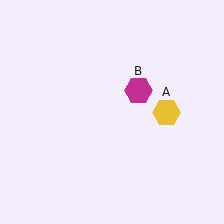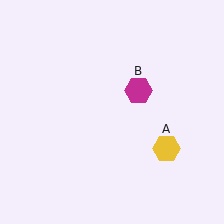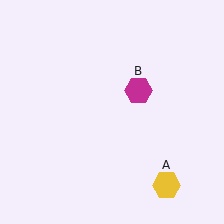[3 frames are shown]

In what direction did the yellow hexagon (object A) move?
The yellow hexagon (object A) moved down.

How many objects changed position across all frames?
1 object changed position: yellow hexagon (object A).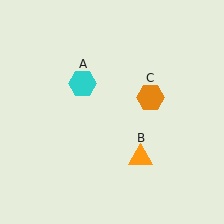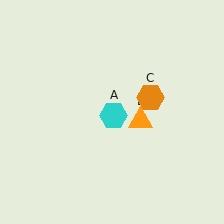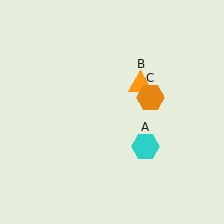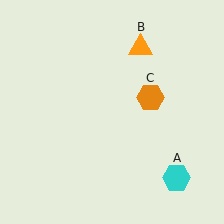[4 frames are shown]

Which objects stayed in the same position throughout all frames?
Orange hexagon (object C) remained stationary.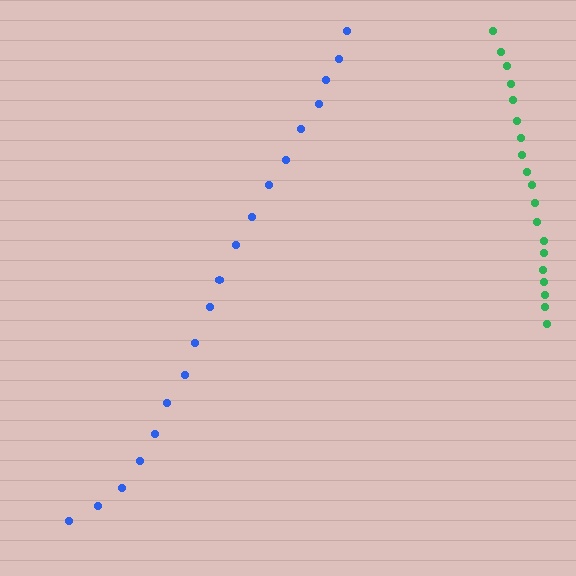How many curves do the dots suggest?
There are 2 distinct paths.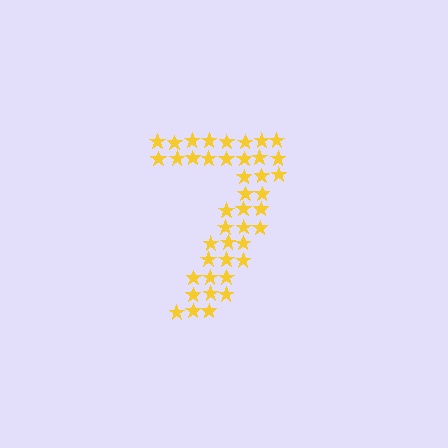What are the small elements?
The small elements are stars.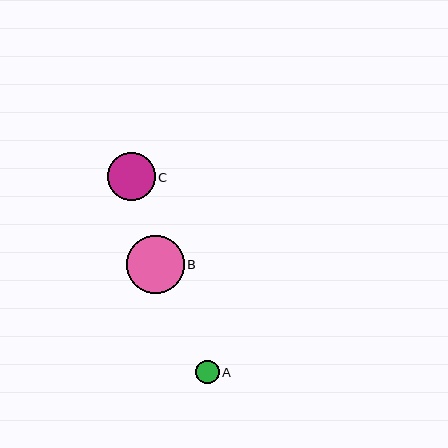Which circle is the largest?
Circle B is the largest with a size of approximately 58 pixels.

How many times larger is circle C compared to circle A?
Circle C is approximately 2.0 times the size of circle A.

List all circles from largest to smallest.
From largest to smallest: B, C, A.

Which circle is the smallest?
Circle A is the smallest with a size of approximately 24 pixels.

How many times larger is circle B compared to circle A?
Circle B is approximately 2.5 times the size of circle A.